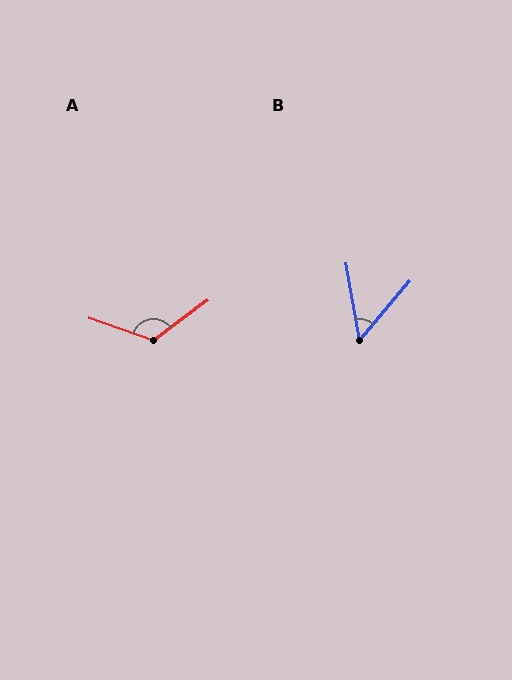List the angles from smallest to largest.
B (50°), A (124°).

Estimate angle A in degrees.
Approximately 124 degrees.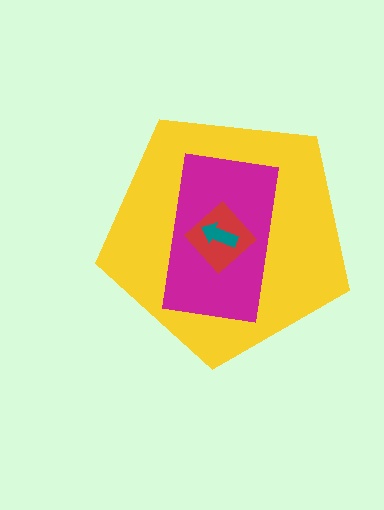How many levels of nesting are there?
4.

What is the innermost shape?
The teal arrow.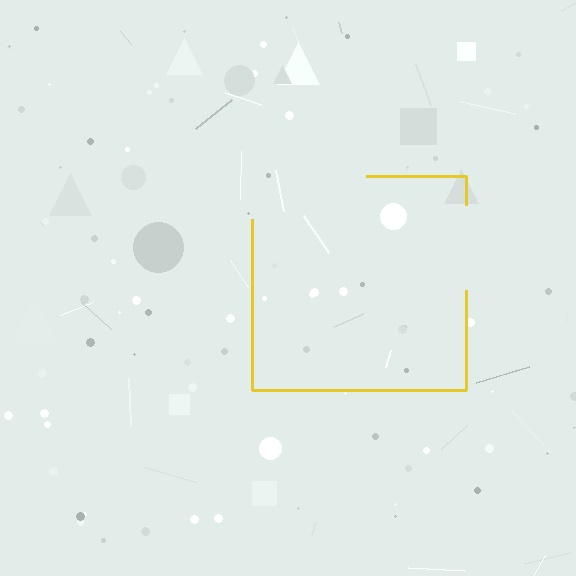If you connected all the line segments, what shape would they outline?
They would outline a square.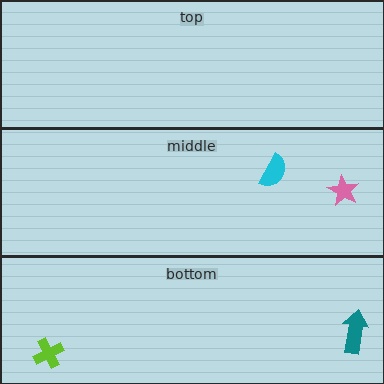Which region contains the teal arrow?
The bottom region.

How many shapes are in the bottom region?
2.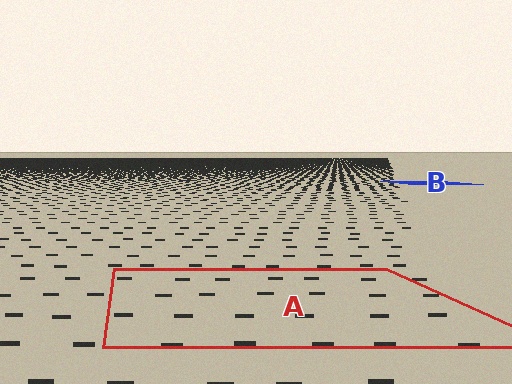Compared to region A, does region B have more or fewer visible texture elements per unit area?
Region B has more texture elements per unit area — they are packed more densely because it is farther away.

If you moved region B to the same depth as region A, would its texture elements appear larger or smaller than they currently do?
They would appear larger. At a closer depth, the same texture elements are projected at a bigger on-screen size.